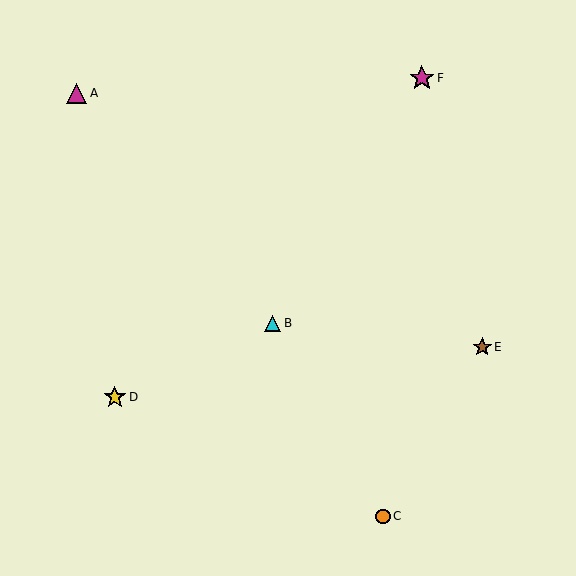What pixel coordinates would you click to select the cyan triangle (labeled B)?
Click at (273, 323) to select the cyan triangle B.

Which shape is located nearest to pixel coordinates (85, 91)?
The magenta triangle (labeled A) at (77, 93) is nearest to that location.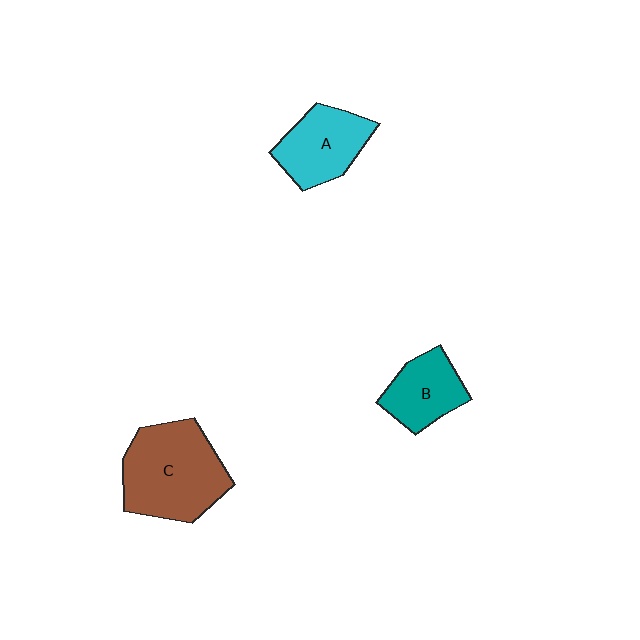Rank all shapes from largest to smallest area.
From largest to smallest: C (brown), A (cyan), B (teal).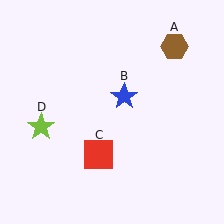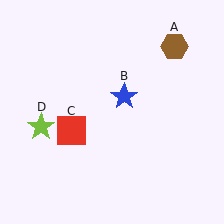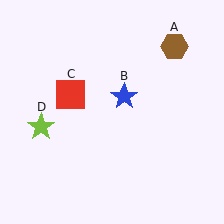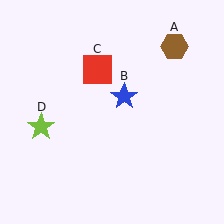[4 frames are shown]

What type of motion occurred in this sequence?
The red square (object C) rotated clockwise around the center of the scene.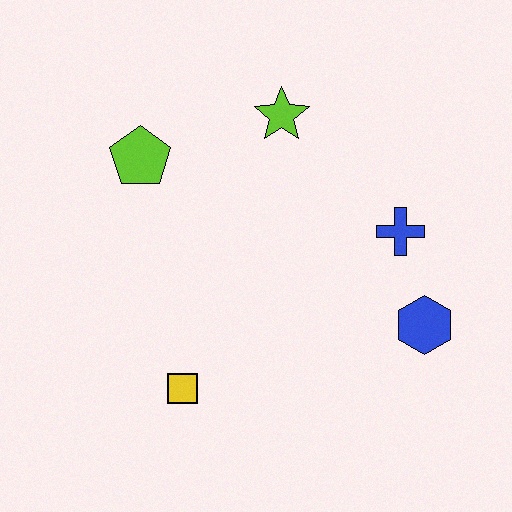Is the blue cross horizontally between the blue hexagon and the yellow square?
Yes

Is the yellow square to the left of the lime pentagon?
No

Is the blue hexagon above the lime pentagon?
No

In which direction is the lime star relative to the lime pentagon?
The lime star is to the right of the lime pentagon.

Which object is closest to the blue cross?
The blue hexagon is closest to the blue cross.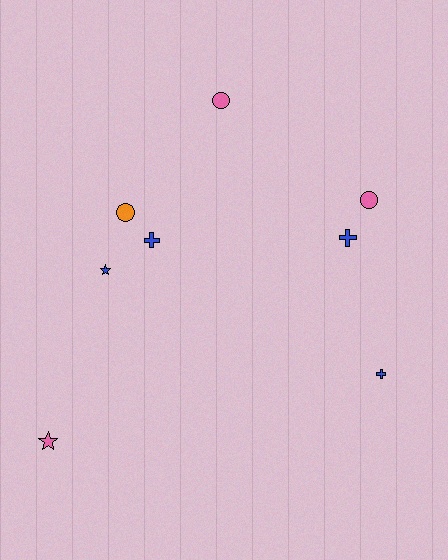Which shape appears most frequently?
Cross, with 3 objects.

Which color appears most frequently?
Blue, with 4 objects.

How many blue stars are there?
There is 1 blue star.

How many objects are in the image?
There are 8 objects.